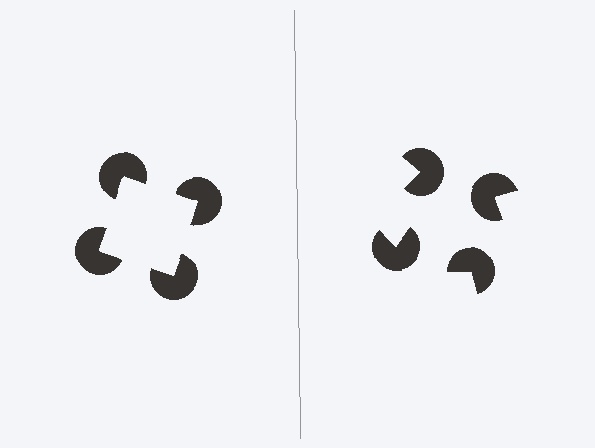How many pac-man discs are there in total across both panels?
8 — 4 on each side.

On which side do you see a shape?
An illusory square appears on the left side. On the right side the wedge cuts are rotated, so no coherent shape forms.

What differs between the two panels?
The pac-man discs are positioned identically on both sides; only the wedge orientations differ. On the left they align to a square; on the right they are misaligned.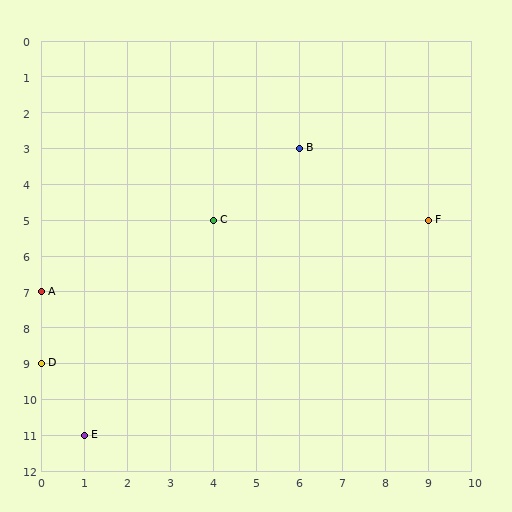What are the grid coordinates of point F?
Point F is at grid coordinates (9, 5).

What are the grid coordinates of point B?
Point B is at grid coordinates (6, 3).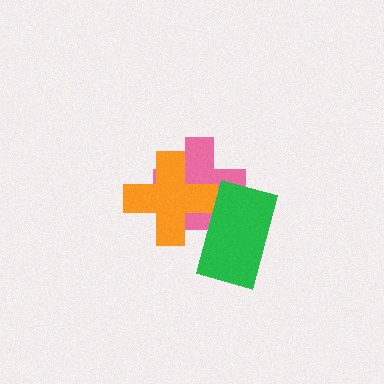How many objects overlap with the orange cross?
2 objects overlap with the orange cross.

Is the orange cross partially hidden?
Yes, it is partially covered by another shape.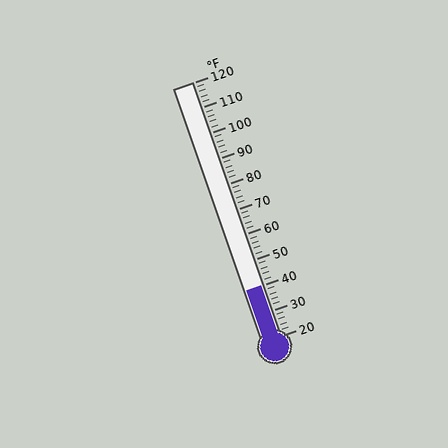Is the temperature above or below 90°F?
The temperature is below 90°F.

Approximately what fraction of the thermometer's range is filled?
The thermometer is filled to approximately 20% of its range.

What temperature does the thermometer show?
The thermometer shows approximately 40°F.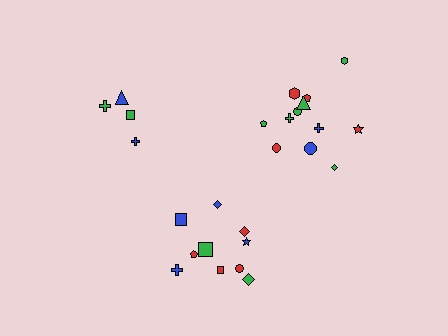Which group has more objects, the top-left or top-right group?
The top-right group.